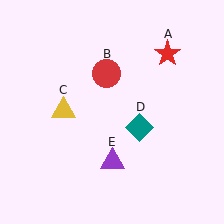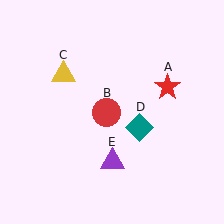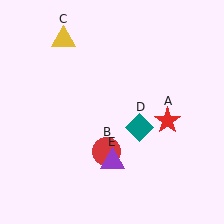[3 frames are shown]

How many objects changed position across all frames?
3 objects changed position: red star (object A), red circle (object B), yellow triangle (object C).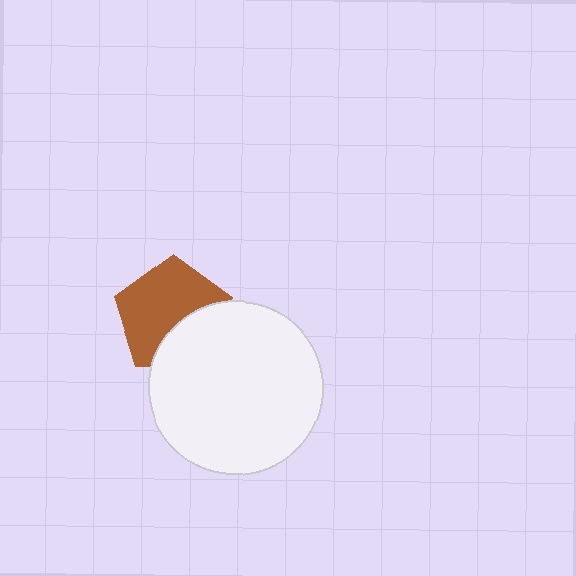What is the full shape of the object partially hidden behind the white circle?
The partially hidden object is a brown pentagon.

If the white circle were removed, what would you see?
You would see the complete brown pentagon.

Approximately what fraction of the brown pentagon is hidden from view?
Roughly 35% of the brown pentagon is hidden behind the white circle.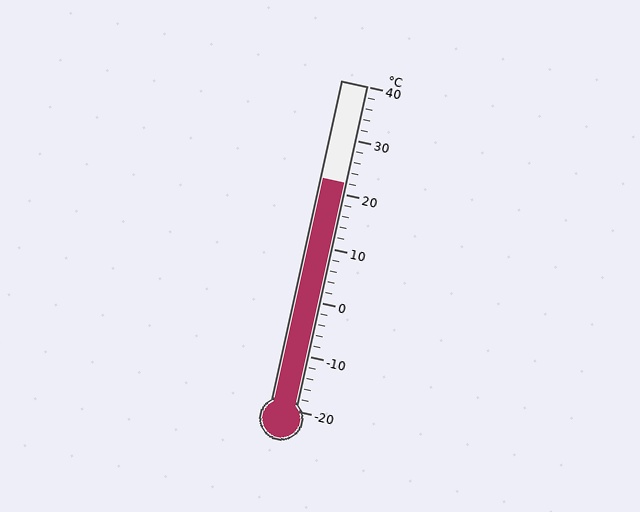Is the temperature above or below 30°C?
The temperature is below 30°C.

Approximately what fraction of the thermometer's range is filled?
The thermometer is filled to approximately 70% of its range.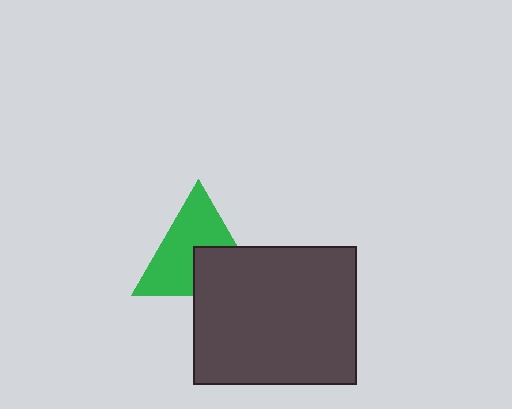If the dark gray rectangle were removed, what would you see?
You would see the complete green triangle.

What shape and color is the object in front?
The object in front is a dark gray rectangle.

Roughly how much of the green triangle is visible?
About half of it is visible (roughly 63%).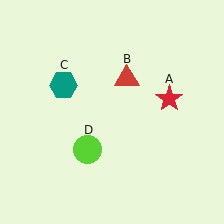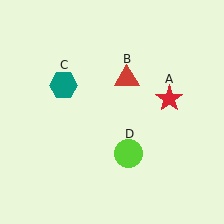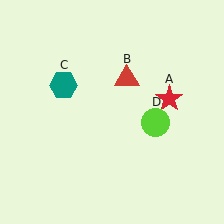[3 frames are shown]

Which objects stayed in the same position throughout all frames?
Red star (object A) and red triangle (object B) and teal hexagon (object C) remained stationary.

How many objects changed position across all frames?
1 object changed position: lime circle (object D).